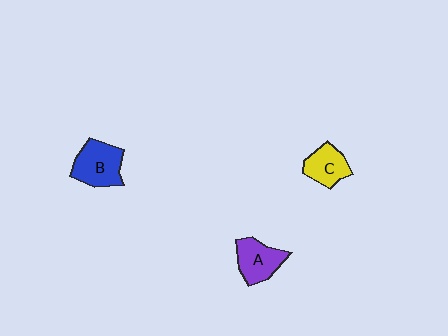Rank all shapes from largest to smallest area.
From largest to smallest: B (blue), A (purple), C (yellow).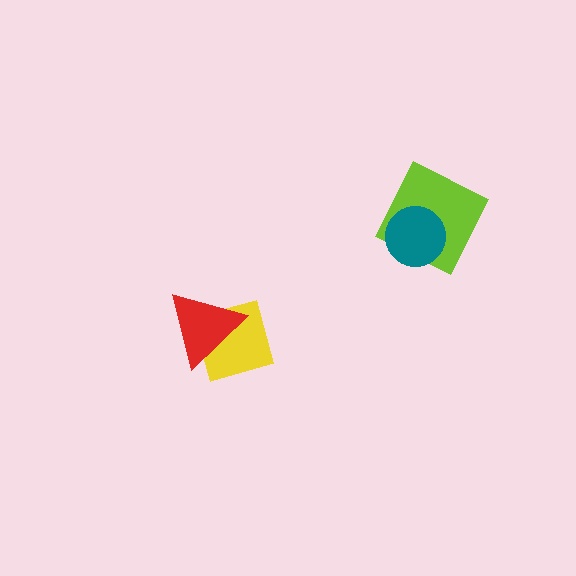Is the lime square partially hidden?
Yes, it is partially covered by another shape.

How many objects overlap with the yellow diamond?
1 object overlaps with the yellow diamond.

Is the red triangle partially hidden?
No, no other shape covers it.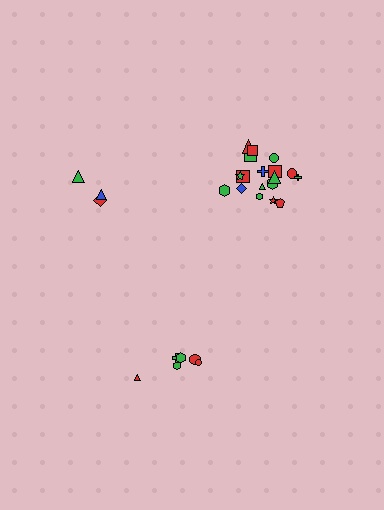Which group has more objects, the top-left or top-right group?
The top-right group.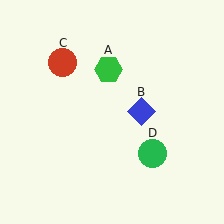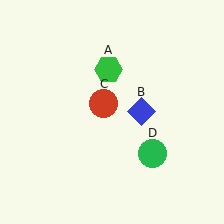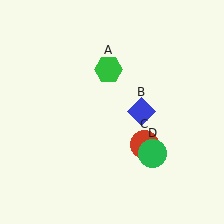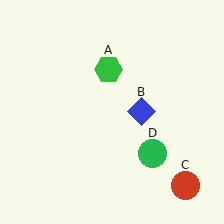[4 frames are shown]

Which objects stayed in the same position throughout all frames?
Green hexagon (object A) and blue diamond (object B) and green circle (object D) remained stationary.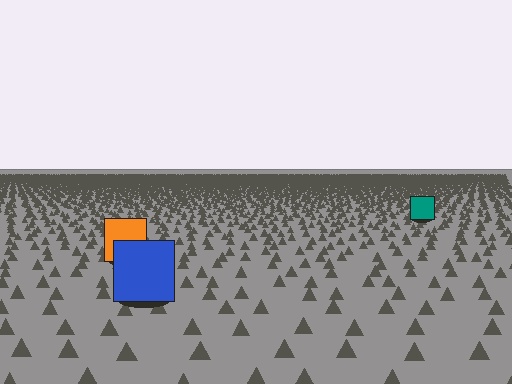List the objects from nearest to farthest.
From nearest to farthest: the blue square, the orange square, the teal square.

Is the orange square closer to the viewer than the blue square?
No. The blue square is closer — you can tell from the texture gradient: the ground texture is coarser near it.